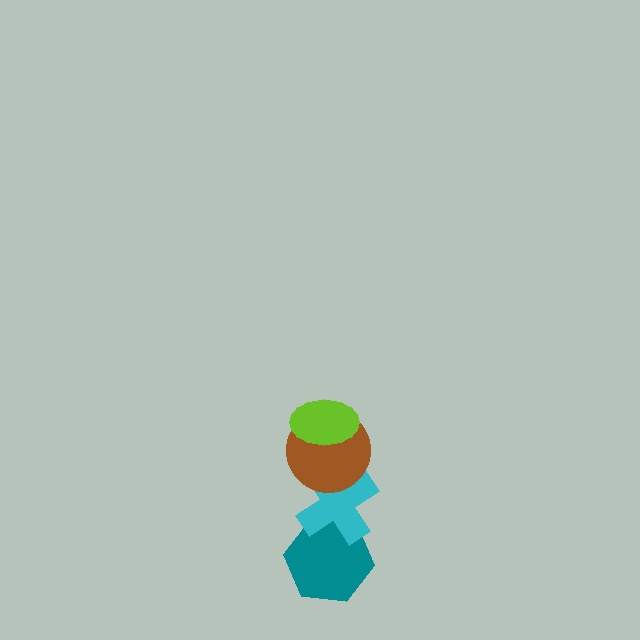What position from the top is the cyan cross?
The cyan cross is 3rd from the top.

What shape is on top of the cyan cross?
The brown circle is on top of the cyan cross.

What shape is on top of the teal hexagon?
The cyan cross is on top of the teal hexagon.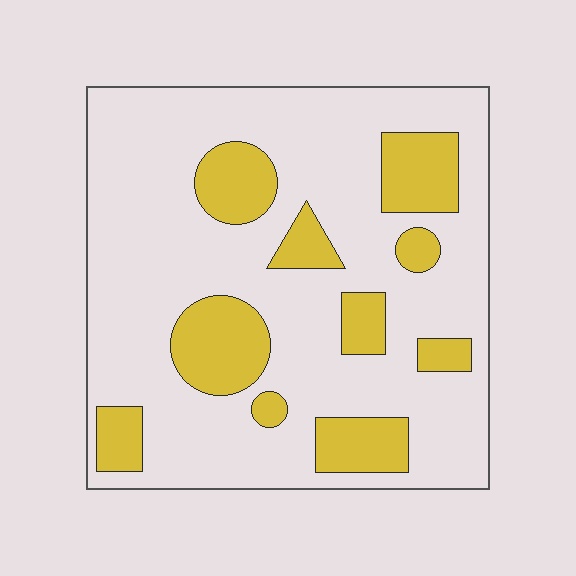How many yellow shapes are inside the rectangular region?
10.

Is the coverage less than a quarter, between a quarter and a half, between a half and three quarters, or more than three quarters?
Less than a quarter.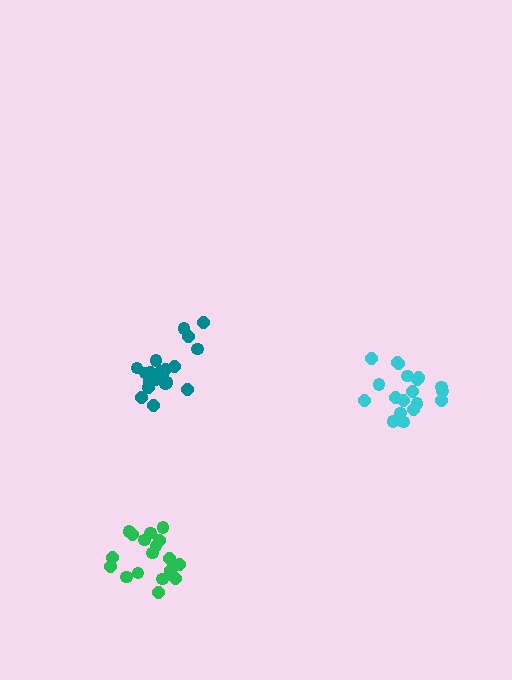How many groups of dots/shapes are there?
There are 3 groups.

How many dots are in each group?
Group 1: 18 dots, Group 2: 20 dots, Group 3: 19 dots (57 total).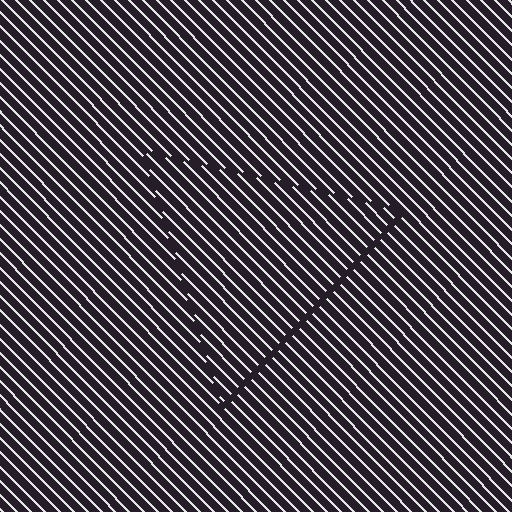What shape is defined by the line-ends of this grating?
An illusory triangle. The interior of the shape contains the same grating, shifted by half a period — the contour is defined by the phase discontinuity where line-ends from the inner and outer gratings abut.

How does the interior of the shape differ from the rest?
The interior of the shape contains the same grating, shifted by half a period — the contour is defined by the phase discontinuity where line-ends from the inner and outer gratings abut.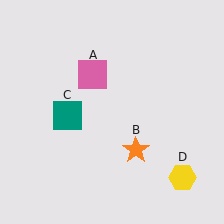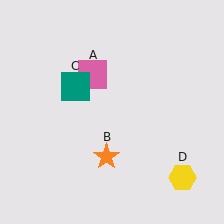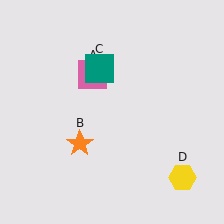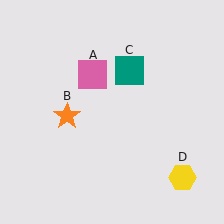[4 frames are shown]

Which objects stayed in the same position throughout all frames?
Pink square (object A) and yellow hexagon (object D) remained stationary.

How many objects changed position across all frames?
2 objects changed position: orange star (object B), teal square (object C).